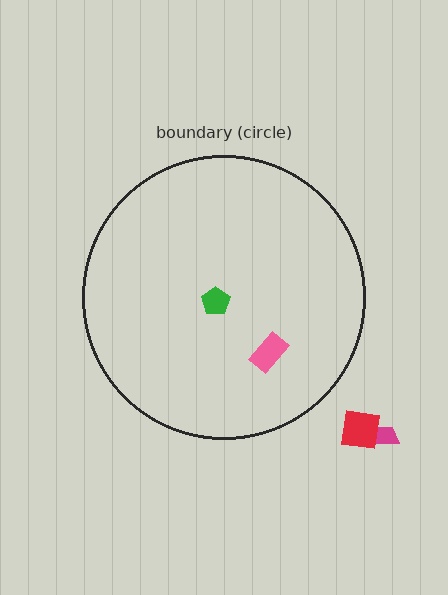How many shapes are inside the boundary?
2 inside, 2 outside.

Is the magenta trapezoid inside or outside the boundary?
Outside.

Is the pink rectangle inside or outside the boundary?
Inside.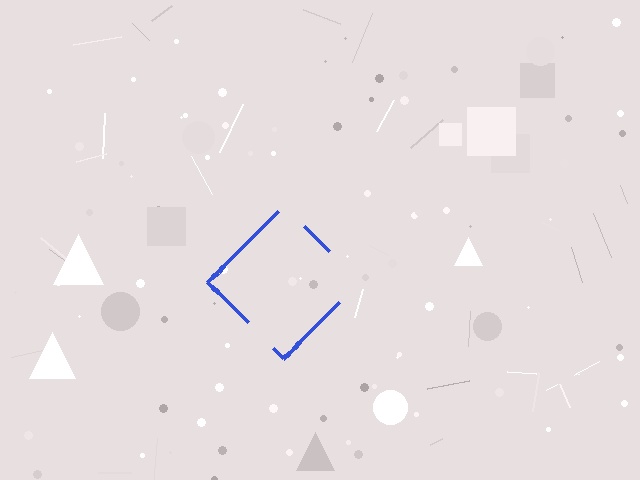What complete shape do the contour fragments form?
The contour fragments form a diamond.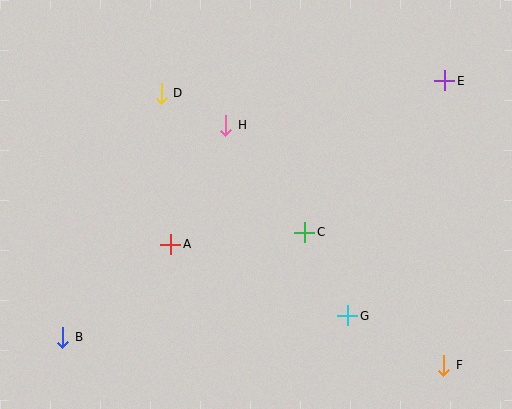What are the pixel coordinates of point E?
Point E is at (445, 81).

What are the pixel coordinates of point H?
Point H is at (226, 125).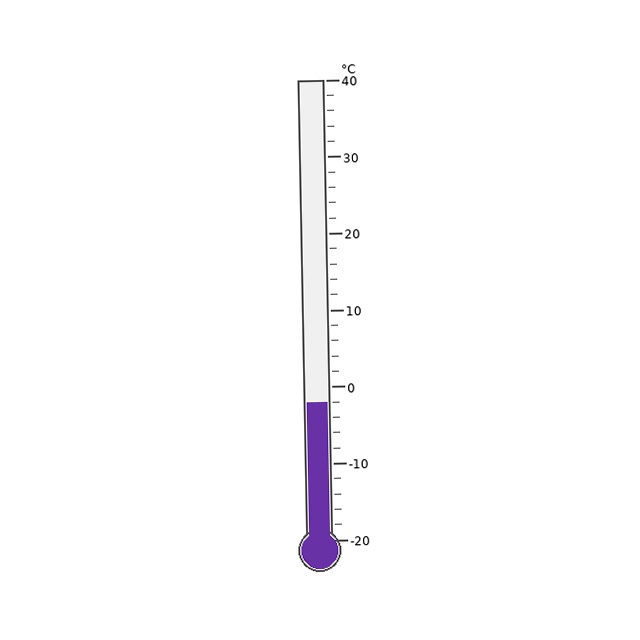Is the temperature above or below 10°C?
The temperature is below 10°C.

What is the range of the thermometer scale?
The thermometer scale ranges from -20°C to 40°C.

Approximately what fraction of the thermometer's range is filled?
The thermometer is filled to approximately 30% of its range.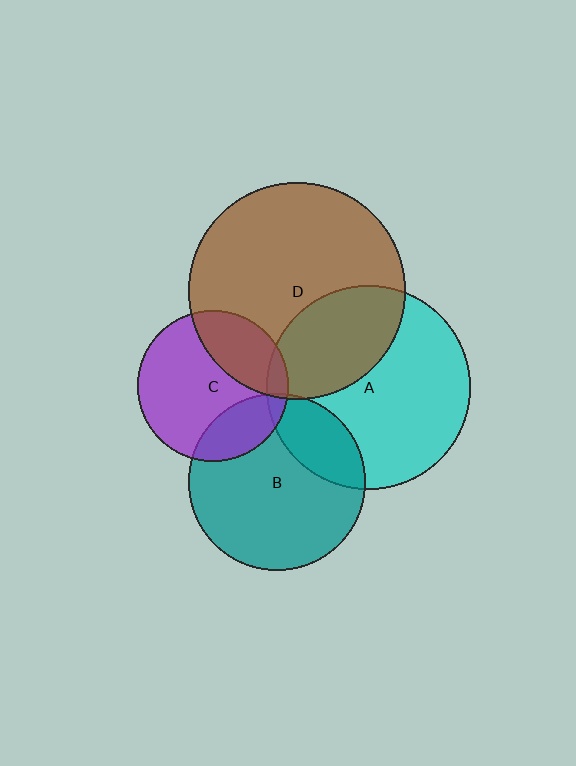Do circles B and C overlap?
Yes.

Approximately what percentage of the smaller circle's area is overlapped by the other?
Approximately 20%.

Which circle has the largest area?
Circle D (brown).